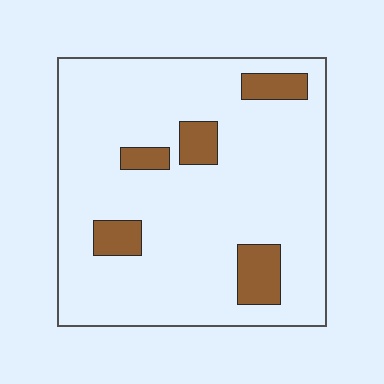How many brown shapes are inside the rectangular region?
5.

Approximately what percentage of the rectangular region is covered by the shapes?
Approximately 15%.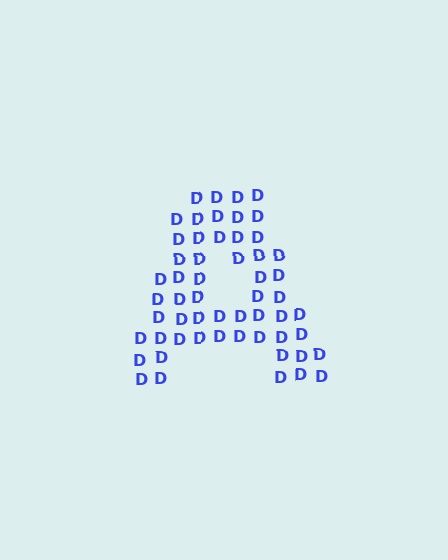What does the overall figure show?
The overall figure shows the letter A.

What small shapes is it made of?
It is made of small letter D's.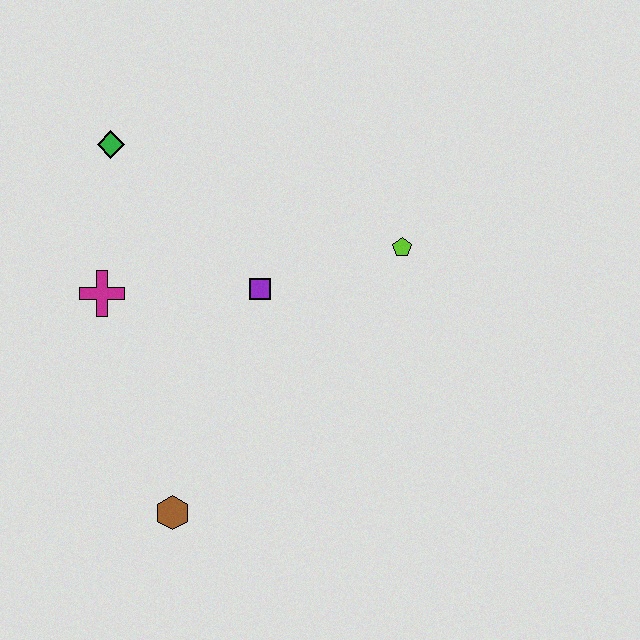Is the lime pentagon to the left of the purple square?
No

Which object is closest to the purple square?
The lime pentagon is closest to the purple square.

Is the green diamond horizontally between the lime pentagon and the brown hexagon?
No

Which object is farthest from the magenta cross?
The lime pentagon is farthest from the magenta cross.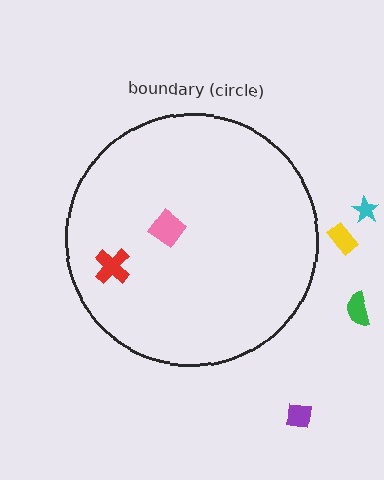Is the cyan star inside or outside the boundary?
Outside.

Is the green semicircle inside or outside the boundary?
Outside.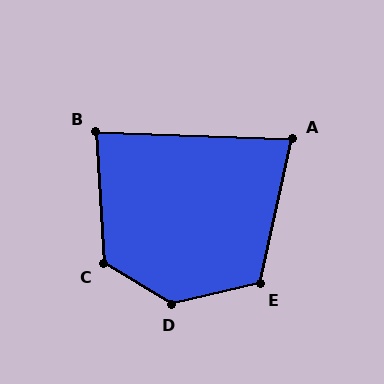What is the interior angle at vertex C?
Approximately 124 degrees (obtuse).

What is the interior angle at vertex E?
Approximately 116 degrees (obtuse).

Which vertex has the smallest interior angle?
A, at approximately 79 degrees.